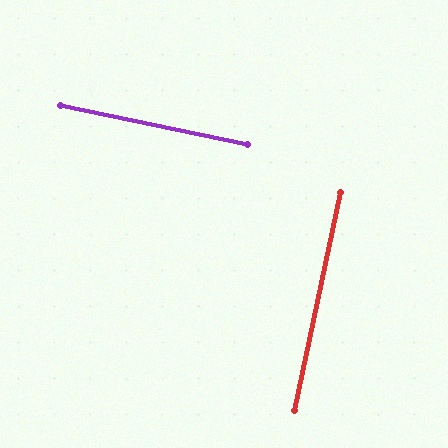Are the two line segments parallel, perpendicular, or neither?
Perpendicular — they meet at approximately 90°.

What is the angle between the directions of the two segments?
Approximately 90 degrees.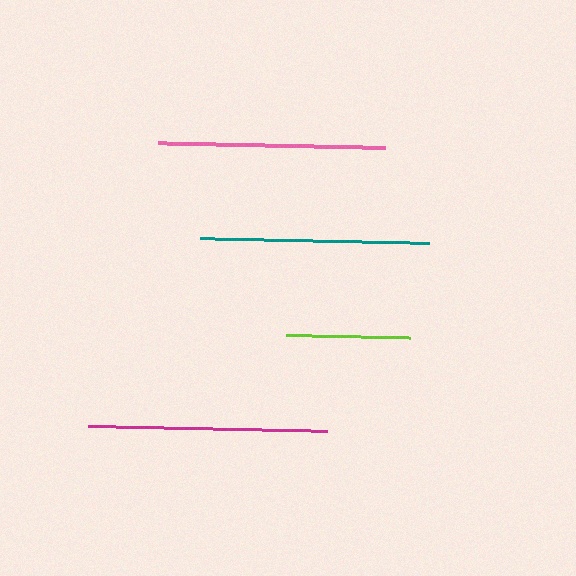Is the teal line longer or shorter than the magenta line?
The magenta line is longer than the teal line.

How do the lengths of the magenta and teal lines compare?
The magenta and teal lines are approximately the same length.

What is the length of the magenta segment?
The magenta segment is approximately 238 pixels long.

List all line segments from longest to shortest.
From longest to shortest: magenta, teal, pink, lime.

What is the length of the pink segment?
The pink segment is approximately 227 pixels long.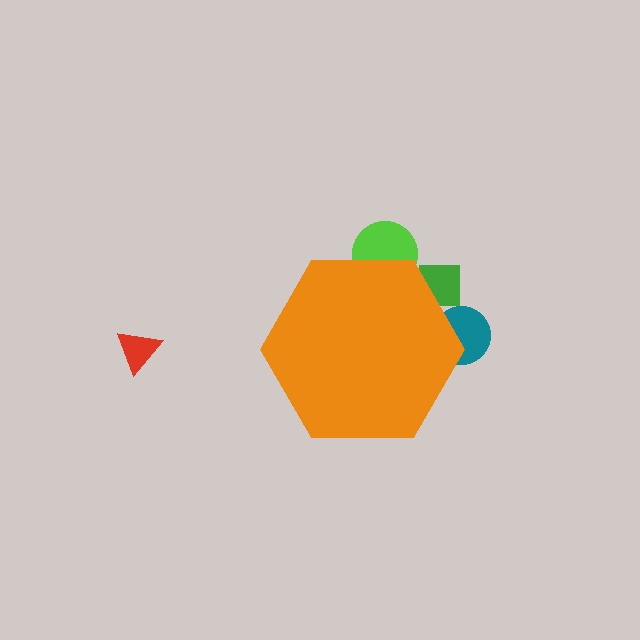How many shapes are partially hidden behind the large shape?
3 shapes are partially hidden.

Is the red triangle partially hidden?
No, the red triangle is fully visible.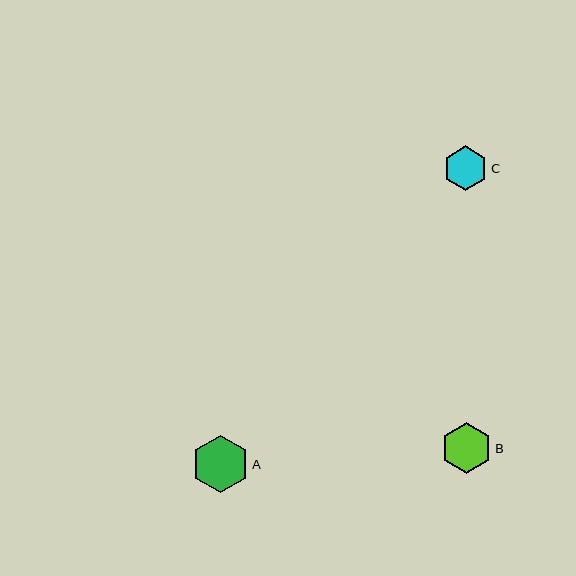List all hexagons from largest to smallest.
From largest to smallest: A, B, C.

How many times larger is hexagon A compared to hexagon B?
Hexagon A is approximately 1.1 times the size of hexagon B.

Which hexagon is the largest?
Hexagon A is the largest with a size of approximately 58 pixels.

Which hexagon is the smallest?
Hexagon C is the smallest with a size of approximately 44 pixels.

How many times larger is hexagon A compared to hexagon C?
Hexagon A is approximately 1.3 times the size of hexagon C.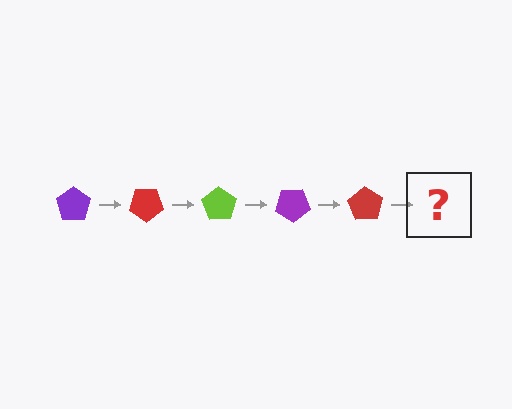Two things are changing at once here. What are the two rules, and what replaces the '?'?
The two rules are that it rotates 35 degrees each step and the color cycles through purple, red, and lime. The '?' should be a lime pentagon, rotated 175 degrees from the start.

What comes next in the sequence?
The next element should be a lime pentagon, rotated 175 degrees from the start.